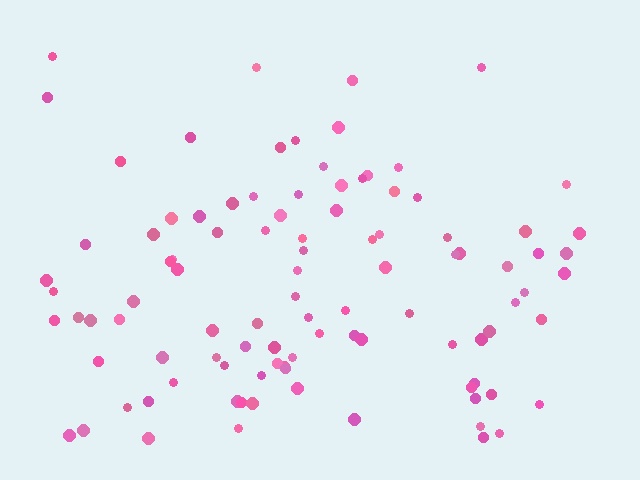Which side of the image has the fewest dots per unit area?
The top.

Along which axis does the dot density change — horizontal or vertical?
Vertical.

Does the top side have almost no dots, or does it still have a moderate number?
Still a moderate number, just noticeably fewer than the bottom.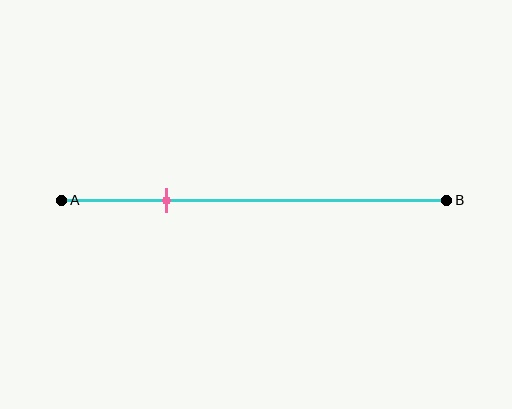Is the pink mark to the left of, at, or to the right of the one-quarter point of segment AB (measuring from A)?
The pink mark is approximately at the one-quarter point of segment AB.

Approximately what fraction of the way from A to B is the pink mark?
The pink mark is approximately 25% of the way from A to B.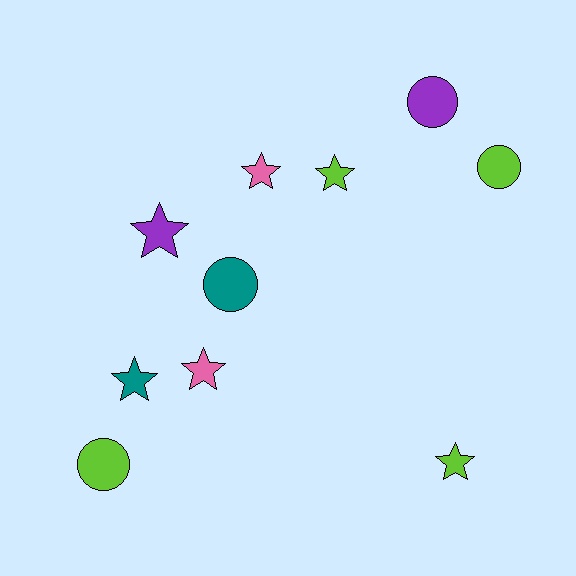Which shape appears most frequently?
Star, with 6 objects.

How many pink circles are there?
There are no pink circles.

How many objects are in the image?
There are 10 objects.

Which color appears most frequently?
Lime, with 4 objects.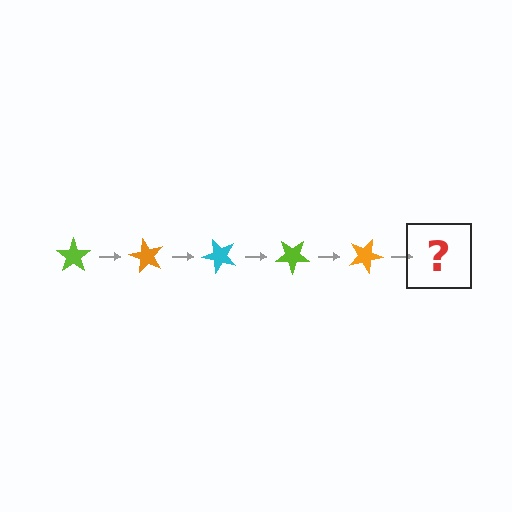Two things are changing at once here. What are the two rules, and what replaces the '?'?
The two rules are that it rotates 60 degrees each step and the color cycles through lime, orange, and cyan. The '?' should be a cyan star, rotated 300 degrees from the start.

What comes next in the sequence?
The next element should be a cyan star, rotated 300 degrees from the start.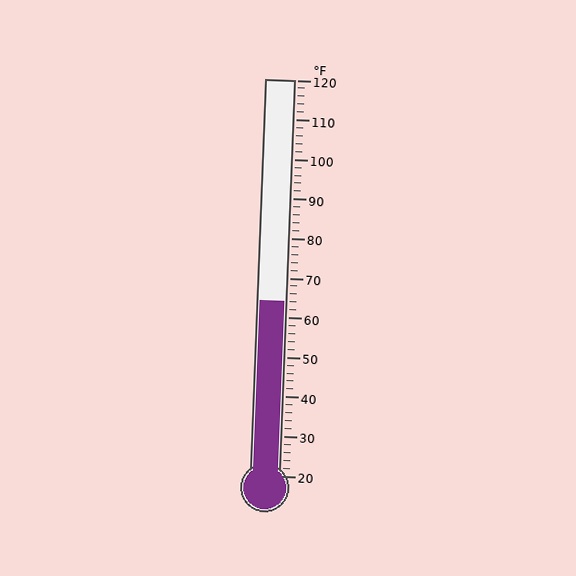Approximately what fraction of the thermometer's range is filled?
The thermometer is filled to approximately 45% of its range.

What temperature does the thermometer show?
The thermometer shows approximately 64°F.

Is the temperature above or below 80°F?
The temperature is below 80°F.